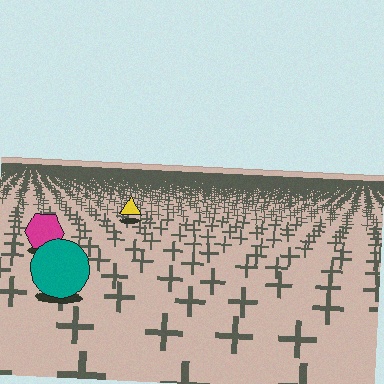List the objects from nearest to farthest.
From nearest to farthest: the teal circle, the magenta hexagon, the yellow triangle.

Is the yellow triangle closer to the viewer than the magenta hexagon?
No. The magenta hexagon is closer — you can tell from the texture gradient: the ground texture is coarser near it.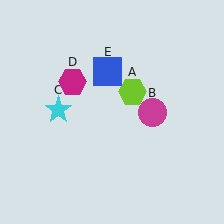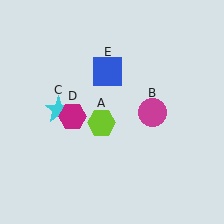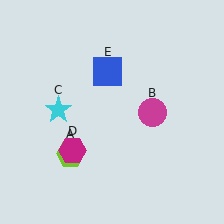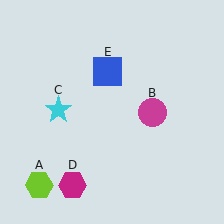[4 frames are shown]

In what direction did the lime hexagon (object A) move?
The lime hexagon (object A) moved down and to the left.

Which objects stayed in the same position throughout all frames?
Magenta circle (object B) and cyan star (object C) and blue square (object E) remained stationary.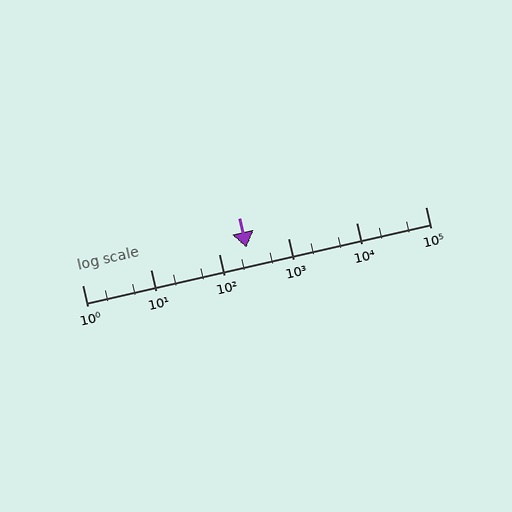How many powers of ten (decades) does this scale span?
The scale spans 5 decades, from 1 to 100000.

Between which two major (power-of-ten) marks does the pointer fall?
The pointer is between 100 and 1000.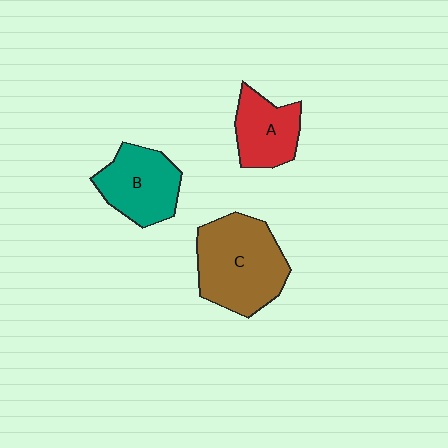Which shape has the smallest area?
Shape A (red).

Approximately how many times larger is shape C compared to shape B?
Approximately 1.4 times.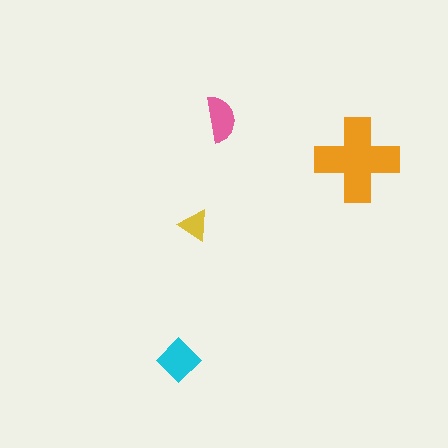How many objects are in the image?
There are 4 objects in the image.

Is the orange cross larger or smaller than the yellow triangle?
Larger.